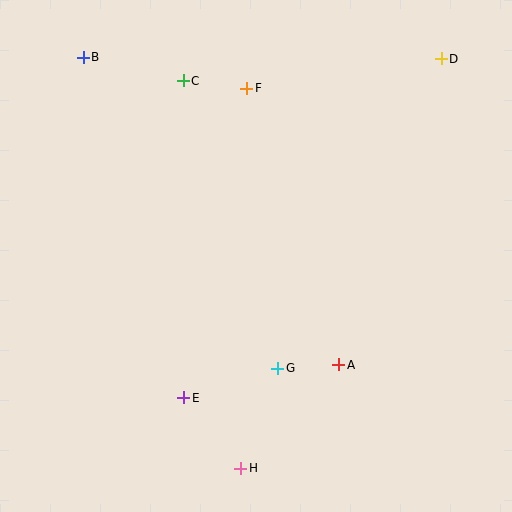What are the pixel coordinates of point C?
Point C is at (183, 81).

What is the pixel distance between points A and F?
The distance between A and F is 292 pixels.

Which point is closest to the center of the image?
Point G at (278, 368) is closest to the center.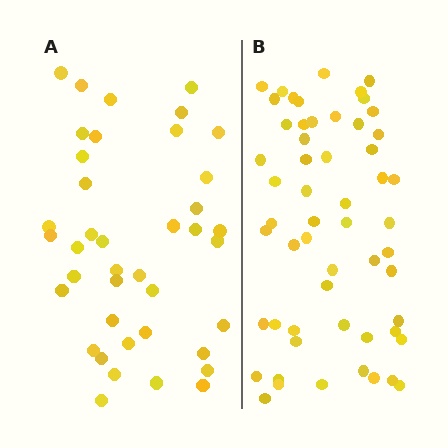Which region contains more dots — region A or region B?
Region B (the right region) has more dots.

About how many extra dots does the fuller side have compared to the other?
Region B has approximately 15 more dots than region A.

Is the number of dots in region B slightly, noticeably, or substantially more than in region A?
Region B has noticeably more, but not dramatically so. The ratio is roughly 1.4 to 1.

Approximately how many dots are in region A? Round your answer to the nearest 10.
About 40 dots.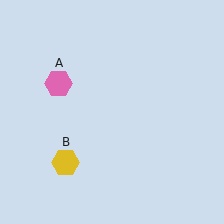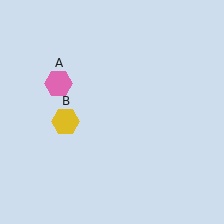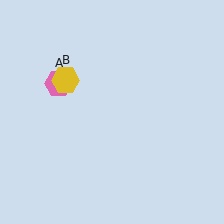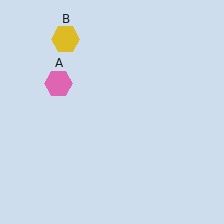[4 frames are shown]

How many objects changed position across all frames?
1 object changed position: yellow hexagon (object B).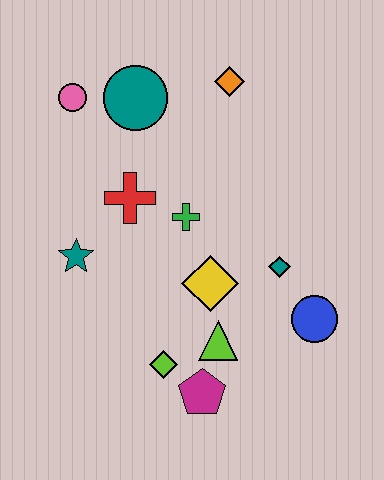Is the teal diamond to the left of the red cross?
No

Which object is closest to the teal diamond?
The blue circle is closest to the teal diamond.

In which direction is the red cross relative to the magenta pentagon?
The red cross is above the magenta pentagon.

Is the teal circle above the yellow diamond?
Yes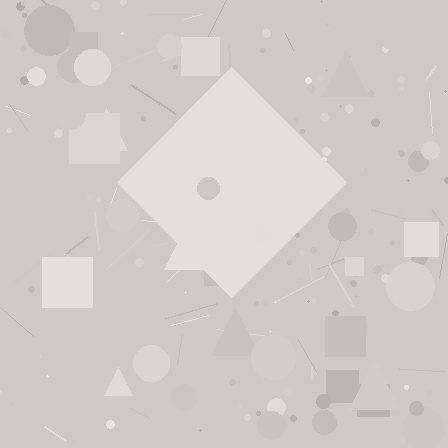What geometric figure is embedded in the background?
A diamond is embedded in the background.